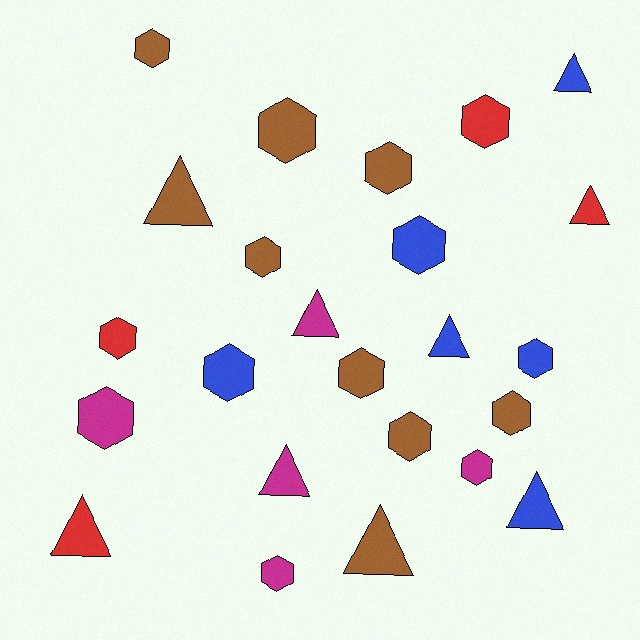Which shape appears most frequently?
Hexagon, with 15 objects.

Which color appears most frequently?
Brown, with 9 objects.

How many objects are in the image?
There are 24 objects.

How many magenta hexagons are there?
There are 3 magenta hexagons.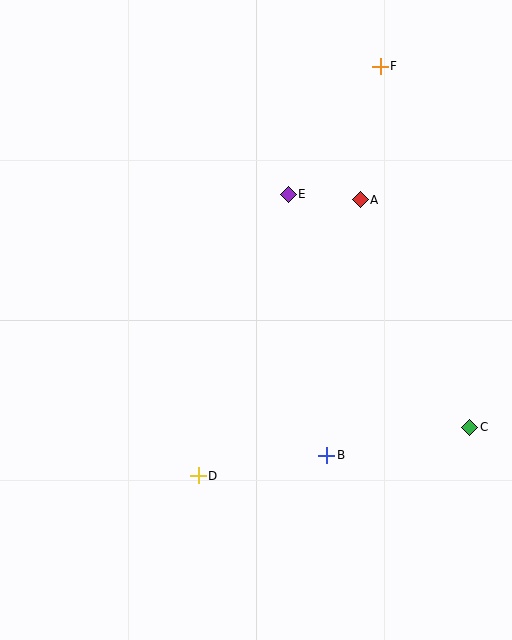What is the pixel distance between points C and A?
The distance between C and A is 252 pixels.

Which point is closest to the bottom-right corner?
Point C is closest to the bottom-right corner.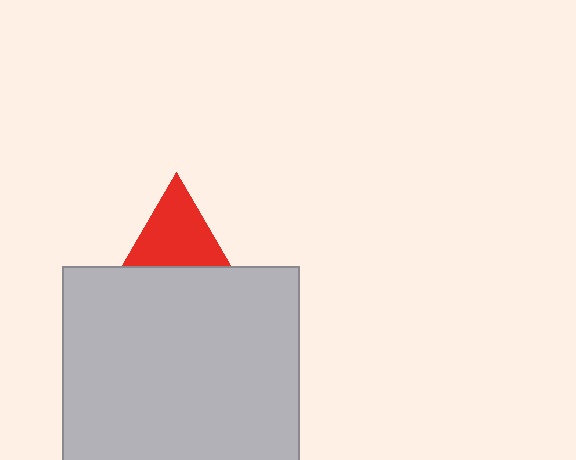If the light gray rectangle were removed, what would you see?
You would see the complete red triangle.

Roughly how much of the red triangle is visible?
About half of it is visible (roughly 63%).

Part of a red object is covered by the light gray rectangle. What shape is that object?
It is a triangle.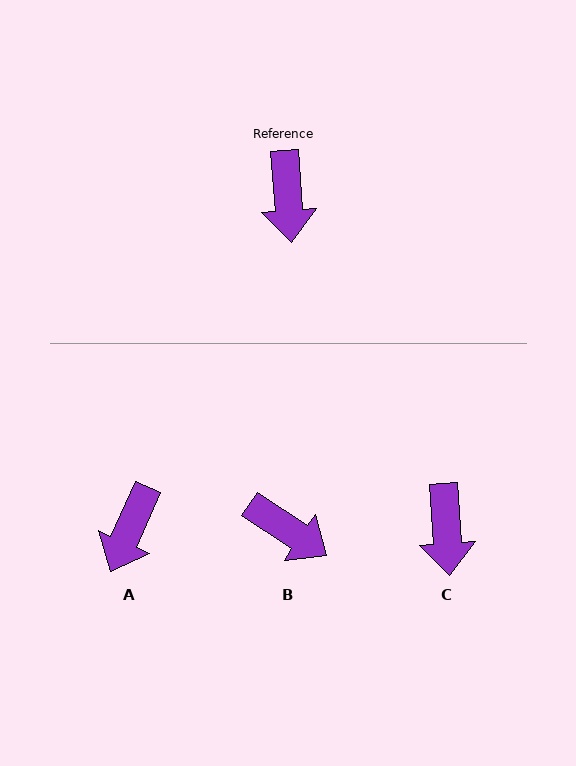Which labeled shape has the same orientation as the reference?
C.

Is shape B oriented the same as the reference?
No, it is off by about 52 degrees.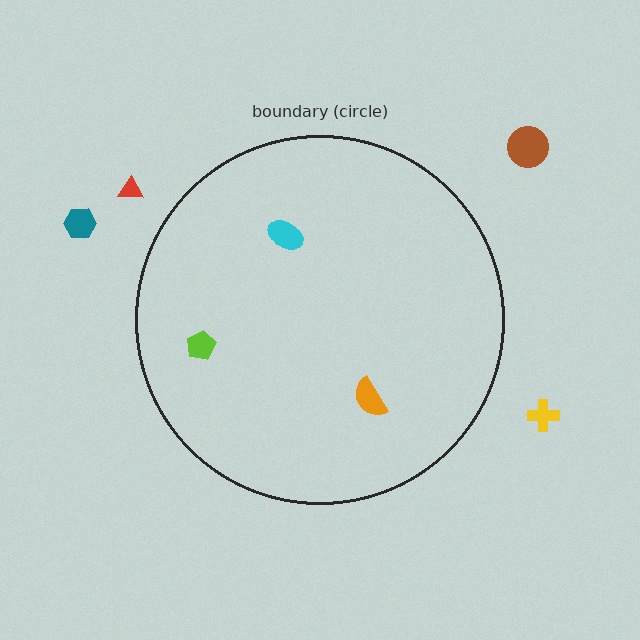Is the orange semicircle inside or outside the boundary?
Inside.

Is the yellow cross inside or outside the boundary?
Outside.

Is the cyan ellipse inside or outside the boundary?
Inside.